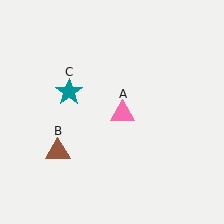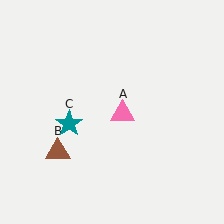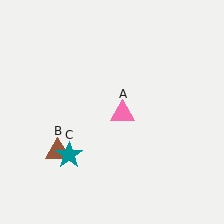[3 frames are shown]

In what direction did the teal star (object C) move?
The teal star (object C) moved down.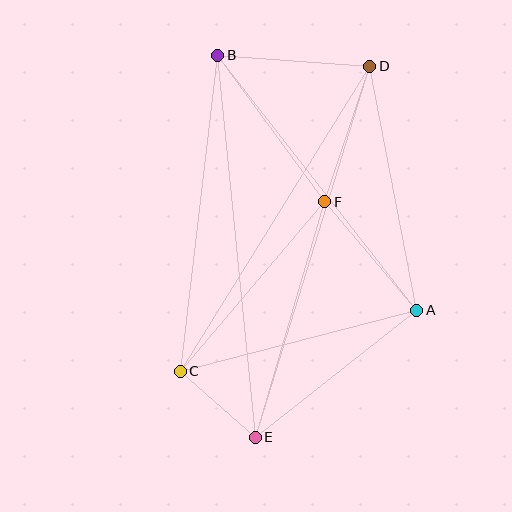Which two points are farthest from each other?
Points D and E are farthest from each other.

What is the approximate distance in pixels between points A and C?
The distance between A and C is approximately 244 pixels.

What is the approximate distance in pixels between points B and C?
The distance between B and C is approximately 318 pixels.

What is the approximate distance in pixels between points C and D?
The distance between C and D is approximately 359 pixels.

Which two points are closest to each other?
Points C and E are closest to each other.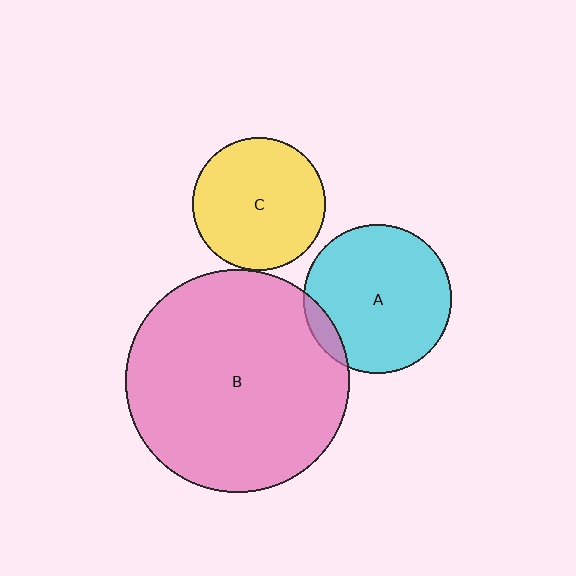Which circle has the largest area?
Circle B (pink).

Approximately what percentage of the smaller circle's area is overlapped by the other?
Approximately 10%.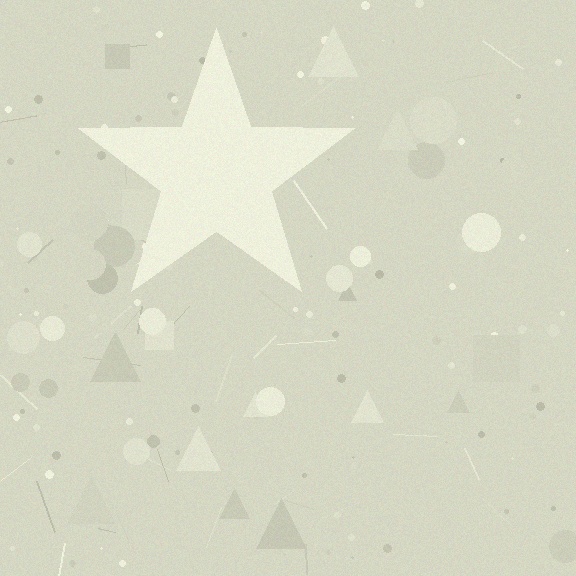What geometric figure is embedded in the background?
A star is embedded in the background.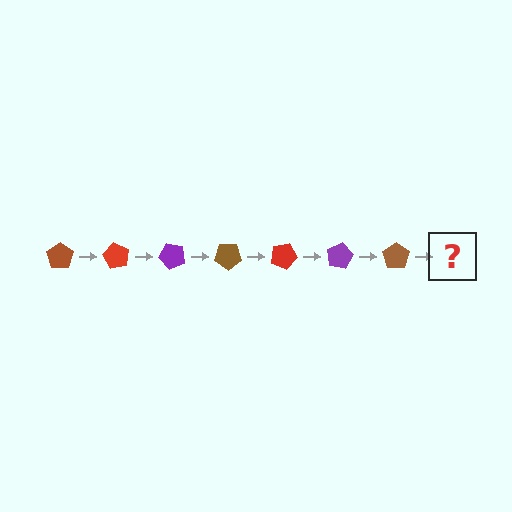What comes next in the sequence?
The next element should be a red pentagon, rotated 420 degrees from the start.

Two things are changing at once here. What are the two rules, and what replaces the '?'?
The two rules are that it rotates 60 degrees each step and the color cycles through brown, red, and purple. The '?' should be a red pentagon, rotated 420 degrees from the start.